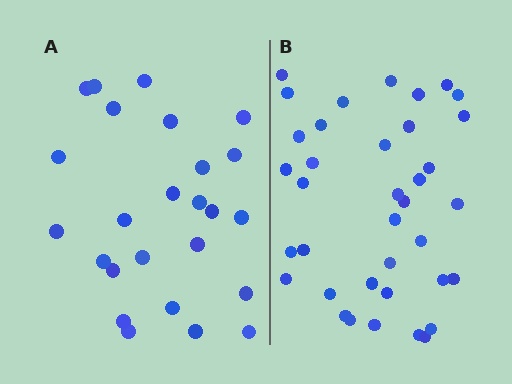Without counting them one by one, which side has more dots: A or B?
Region B (the right region) has more dots.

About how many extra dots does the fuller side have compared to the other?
Region B has roughly 12 or so more dots than region A.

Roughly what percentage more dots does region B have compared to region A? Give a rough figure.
About 50% more.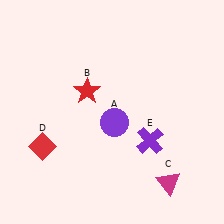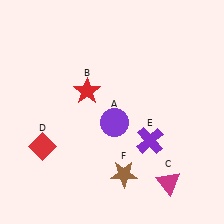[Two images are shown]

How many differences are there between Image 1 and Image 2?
There is 1 difference between the two images.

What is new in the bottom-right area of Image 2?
A brown star (F) was added in the bottom-right area of Image 2.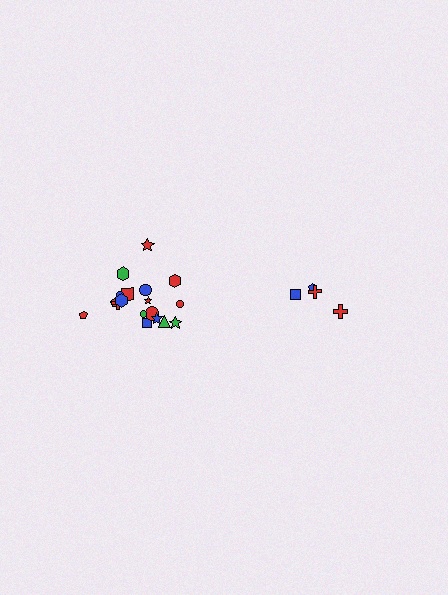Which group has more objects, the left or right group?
The left group.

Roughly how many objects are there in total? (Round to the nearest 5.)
Roughly 20 objects in total.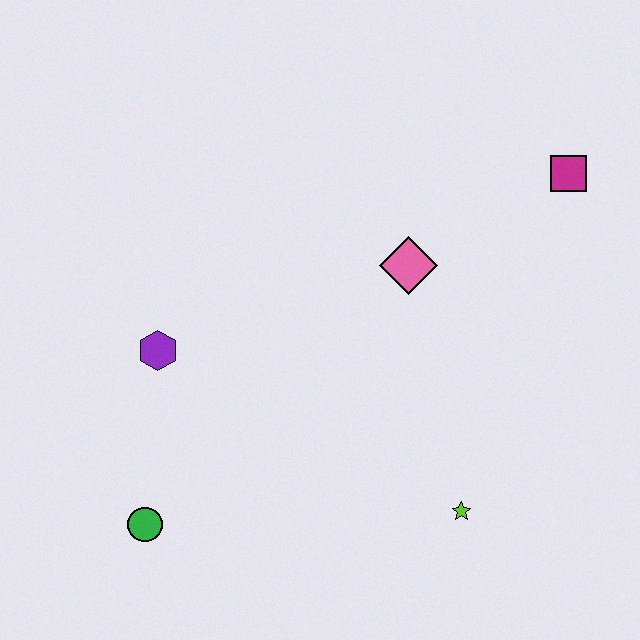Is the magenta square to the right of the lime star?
Yes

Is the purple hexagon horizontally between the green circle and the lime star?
Yes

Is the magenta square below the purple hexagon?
No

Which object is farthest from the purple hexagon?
The magenta square is farthest from the purple hexagon.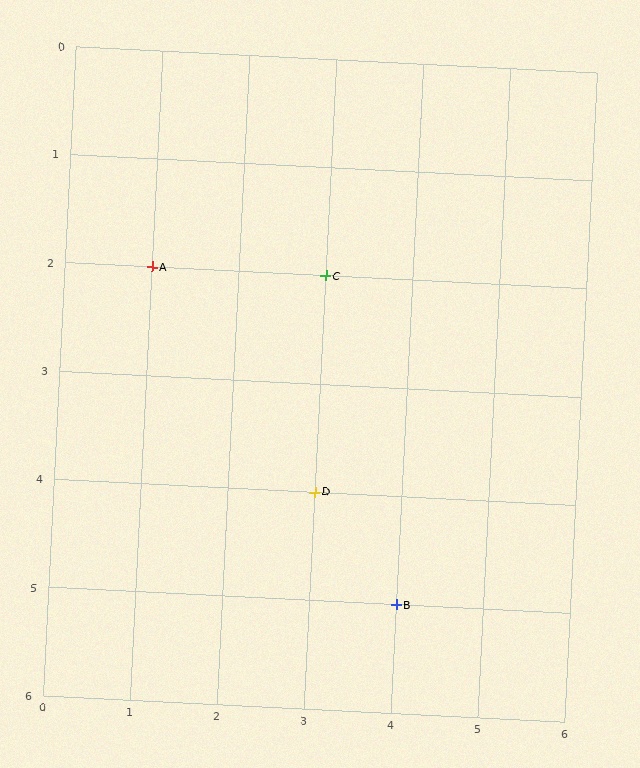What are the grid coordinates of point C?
Point C is at grid coordinates (3, 2).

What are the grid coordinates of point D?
Point D is at grid coordinates (3, 4).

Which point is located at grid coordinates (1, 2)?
Point A is at (1, 2).